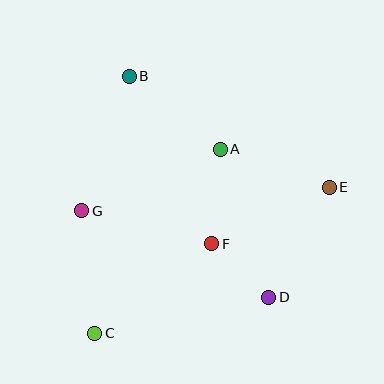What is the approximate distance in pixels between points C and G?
The distance between C and G is approximately 123 pixels.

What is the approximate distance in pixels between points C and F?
The distance between C and F is approximately 147 pixels.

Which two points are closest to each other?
Points D and F are closest to each other.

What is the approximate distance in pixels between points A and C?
The distance between A and C is approximately 223 pixels.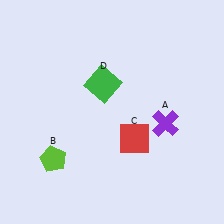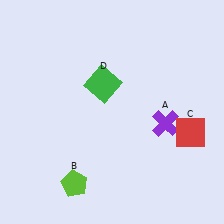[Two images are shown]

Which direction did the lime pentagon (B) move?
The lime pentagon (B) moved down.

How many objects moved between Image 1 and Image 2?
2 objects moved between the two images.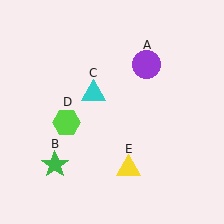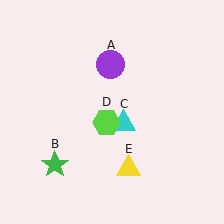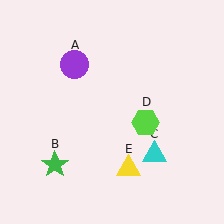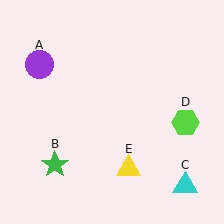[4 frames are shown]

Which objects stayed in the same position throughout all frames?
Green star (object B) and yellow triangle (object E) remained stationary.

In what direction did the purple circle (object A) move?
The purple circle (object A) moved left.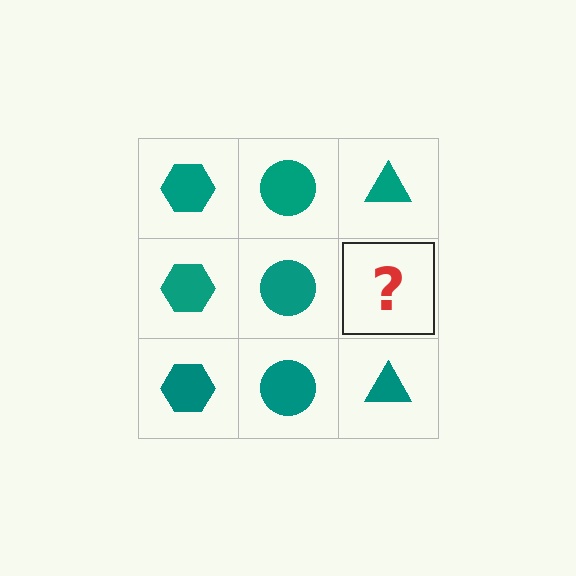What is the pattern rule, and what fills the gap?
The rule is that each column has a consistent shape. The gap should be filled with a teal triangle.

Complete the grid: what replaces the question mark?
The question mark should be replaced with a teal triangle.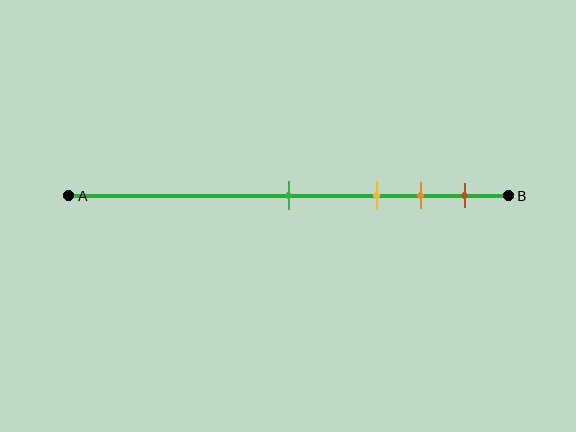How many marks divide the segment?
There are 4 marks dividing the segment.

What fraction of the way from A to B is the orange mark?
The orange mark is approximately 80% (0.8) of the way from A to B.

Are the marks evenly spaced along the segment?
No, the marks are not evenly spaced.